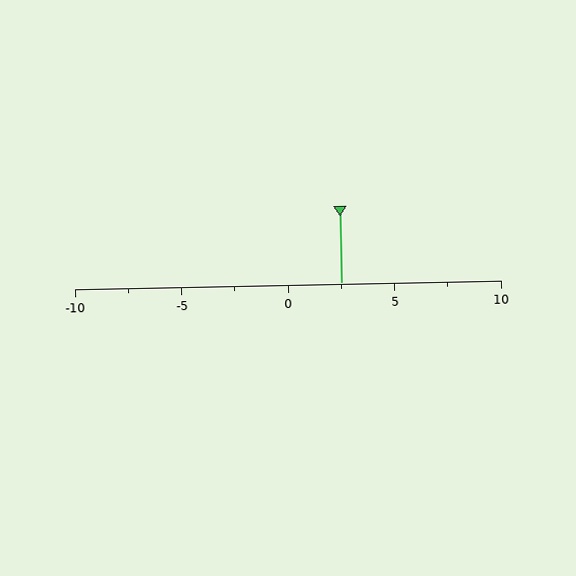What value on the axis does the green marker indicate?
The marker indicates approximately 2.5.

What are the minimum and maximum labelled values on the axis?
The axis runs from -10 to 10.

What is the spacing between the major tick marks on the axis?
The major ticks are spaced 5 apart.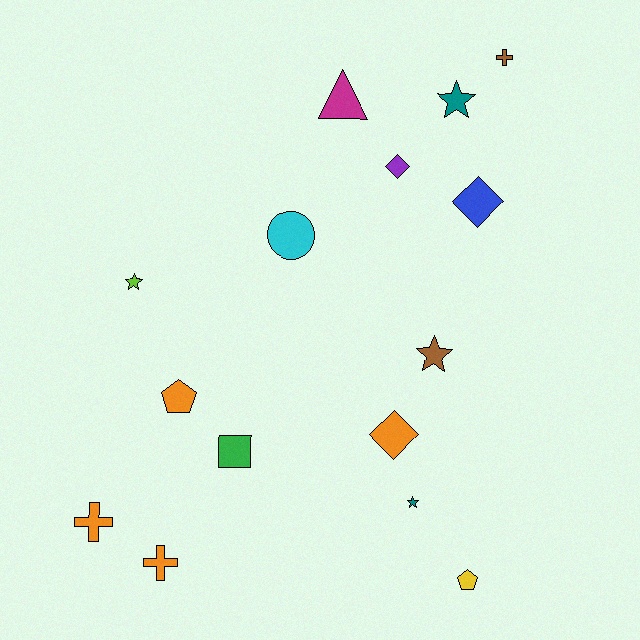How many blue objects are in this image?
There is 1 blue object.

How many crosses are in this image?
There are 3 crosses.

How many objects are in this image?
There are 15 objects.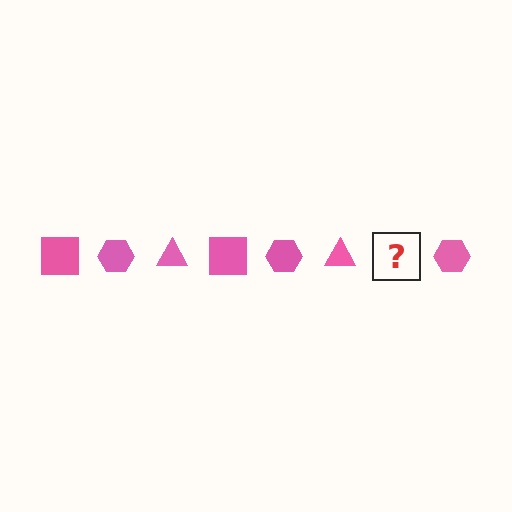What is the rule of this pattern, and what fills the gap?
The rule is that the pattern cycles through square, hexagon, triangle shapes in pink. The gap should be filled with a pink square.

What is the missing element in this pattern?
The missing element is a pink square.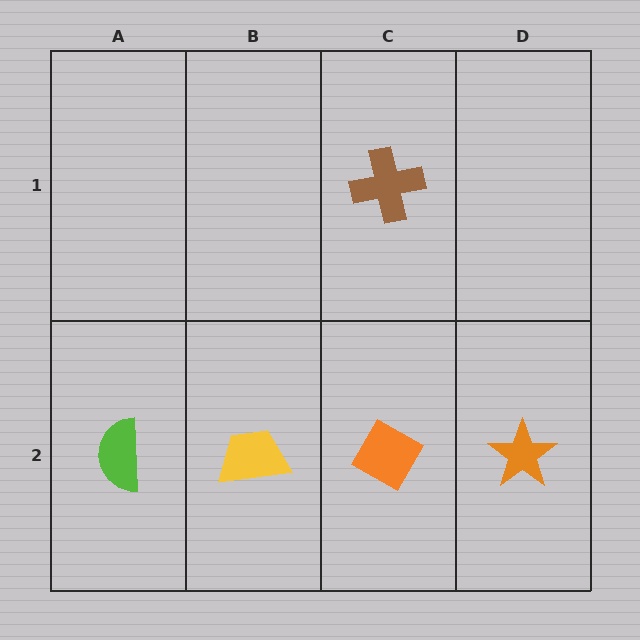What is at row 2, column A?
A lime semicircle.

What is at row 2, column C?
An orange diamond.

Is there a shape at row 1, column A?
No, that cell is empty.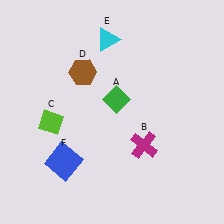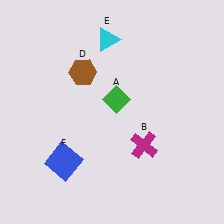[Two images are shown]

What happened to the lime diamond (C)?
The lime diamond (C) was removed in Image 2. It was in the bottom-left area of Image 1.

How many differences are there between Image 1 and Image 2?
There is 1 difference between the two images.